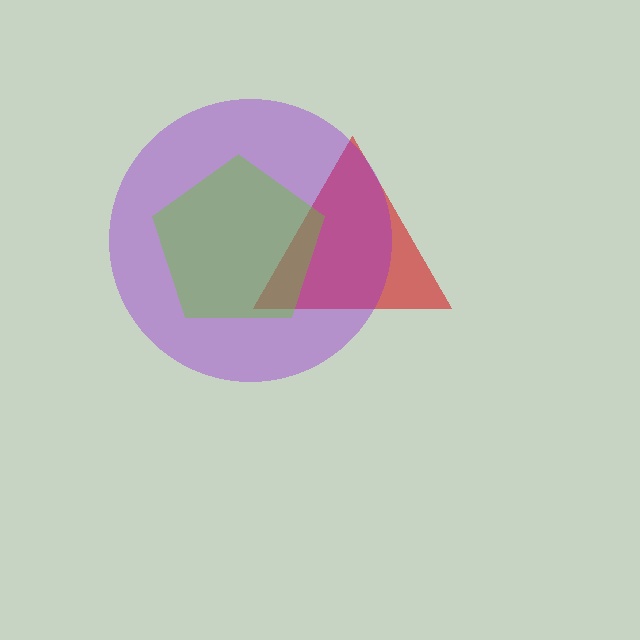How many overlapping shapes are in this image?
There are 3 overlapping shapes in the image.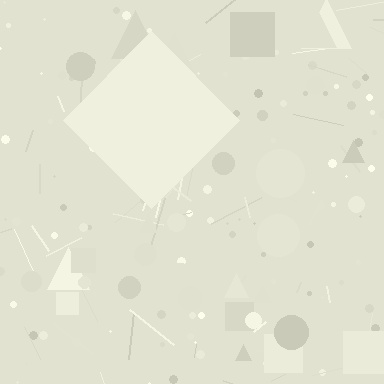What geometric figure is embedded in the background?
A diamond is embedded in the background.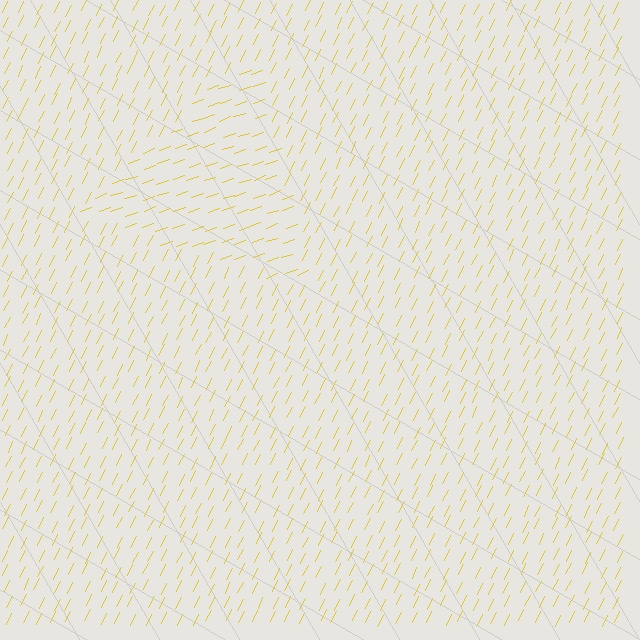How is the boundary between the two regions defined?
The boundary is defined purely by a change in line orientation (approximately 45 degrees difference). All lines are the same color and thickness.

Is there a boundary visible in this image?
Yes, there is a texture boundary formed by a change in line orientation.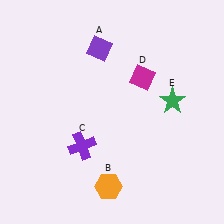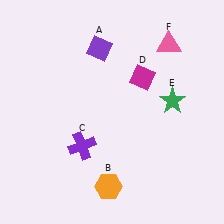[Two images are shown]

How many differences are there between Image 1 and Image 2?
There is 1 difference between the two images.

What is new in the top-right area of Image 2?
A pink triangle (F) was added in the top-right area of Image 2.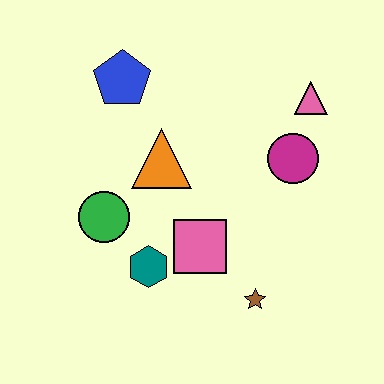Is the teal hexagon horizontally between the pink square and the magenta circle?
No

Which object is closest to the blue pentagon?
The orange triangle is closest to the blue pentagon.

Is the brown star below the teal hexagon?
Yes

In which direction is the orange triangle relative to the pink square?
The orange triangle is above the pink square.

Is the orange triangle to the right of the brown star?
No